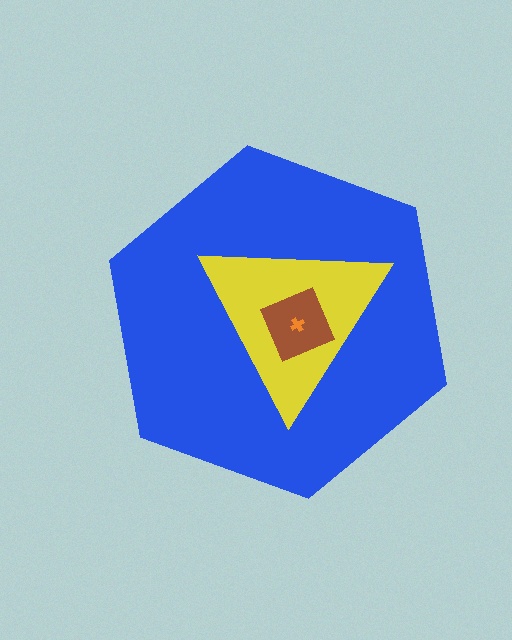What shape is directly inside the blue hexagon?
The yellow triangle.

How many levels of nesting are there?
4.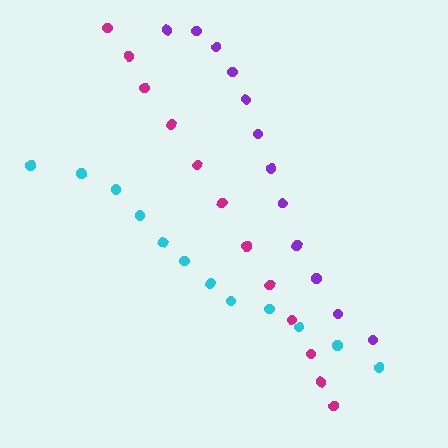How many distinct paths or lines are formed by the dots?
There are 3 distinct paths.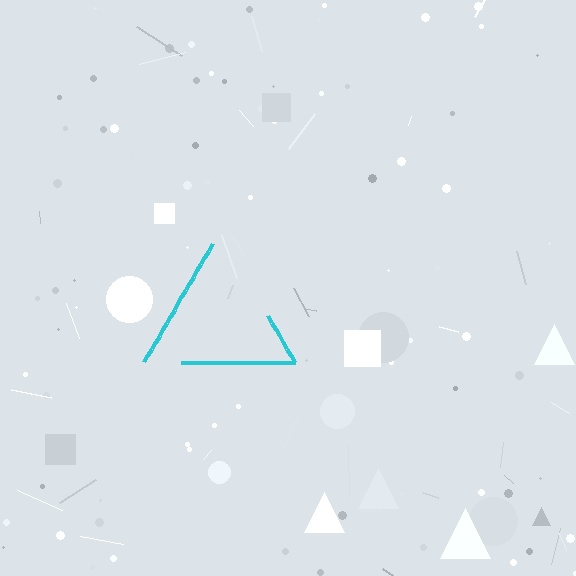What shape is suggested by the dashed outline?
The dashed outline suggests a triangle.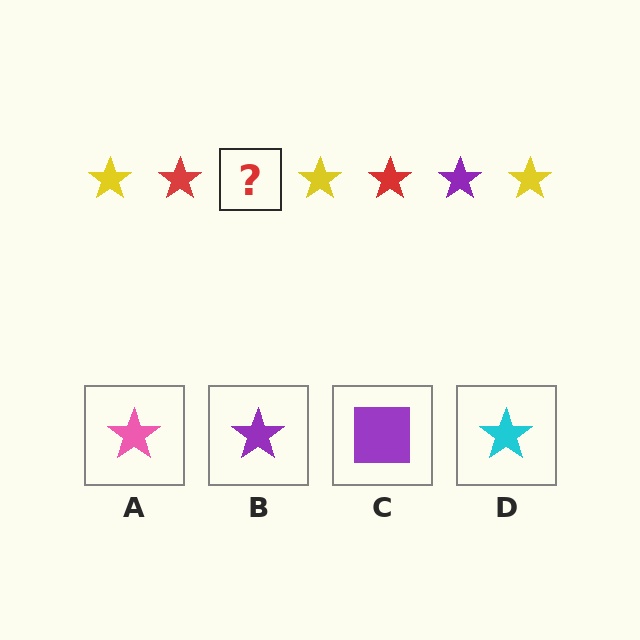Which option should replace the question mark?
Option B.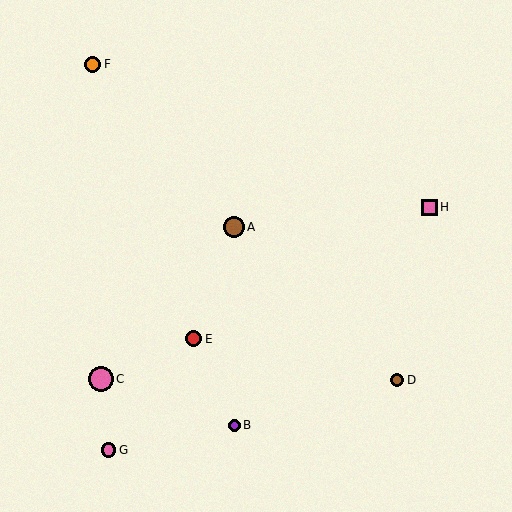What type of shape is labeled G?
Shape G is a pink circle.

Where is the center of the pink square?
The center of the pink square is at (429, 207).